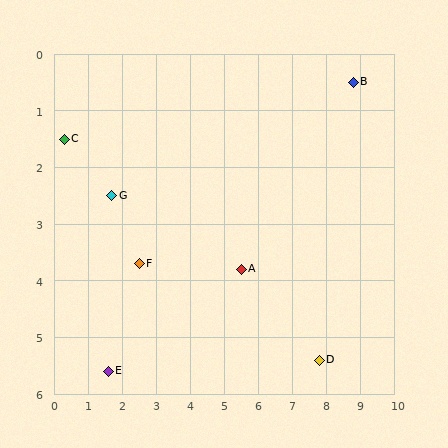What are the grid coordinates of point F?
Point F is at approximately (2.5, 3.7).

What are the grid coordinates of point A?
Point A is at approximately (5.5, 3.8).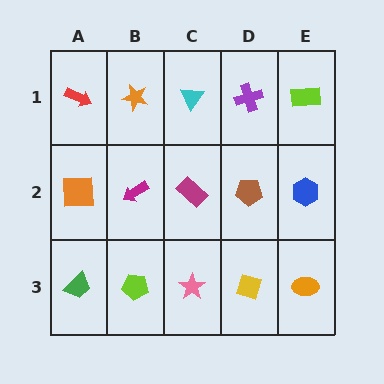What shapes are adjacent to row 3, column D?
A brown pentagon (row 2, column D), a pink star (row 3, column C), an orange ellipse (row 3, column E).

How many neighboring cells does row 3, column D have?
3.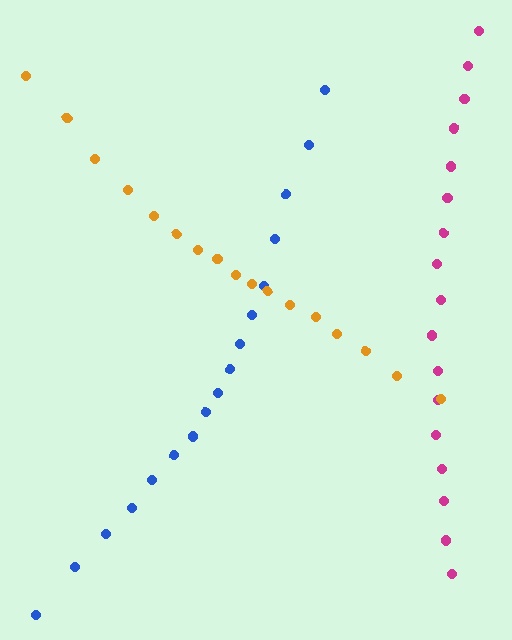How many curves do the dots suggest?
There are 3 distinct paths.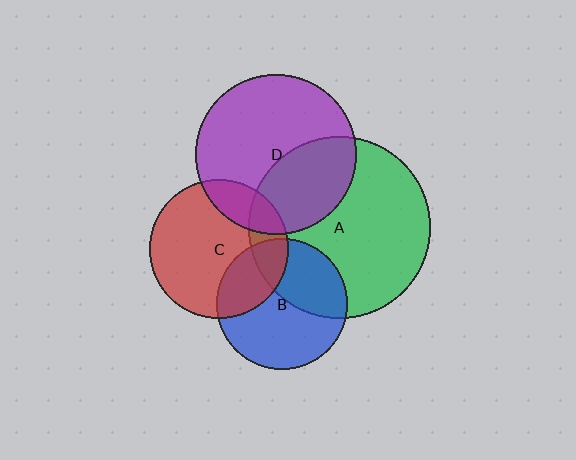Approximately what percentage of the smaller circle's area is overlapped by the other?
Approximately 40%.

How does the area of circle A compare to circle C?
Approximately 1.7 times.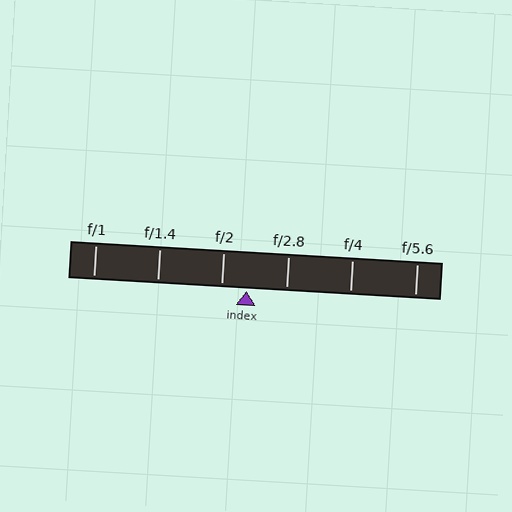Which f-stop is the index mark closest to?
The index mark is closest to f/2.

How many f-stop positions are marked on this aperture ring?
There are 6 f-stop positions marked.